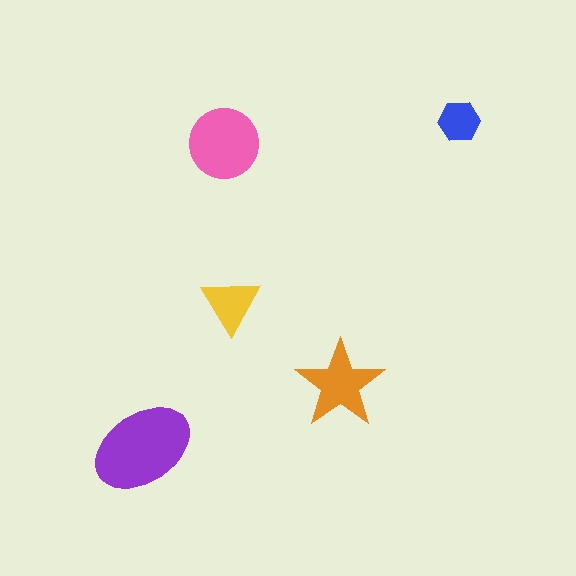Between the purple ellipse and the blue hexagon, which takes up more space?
The purple ellipse.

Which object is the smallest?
The blue hexagon.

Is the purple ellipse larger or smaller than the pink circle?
Larger.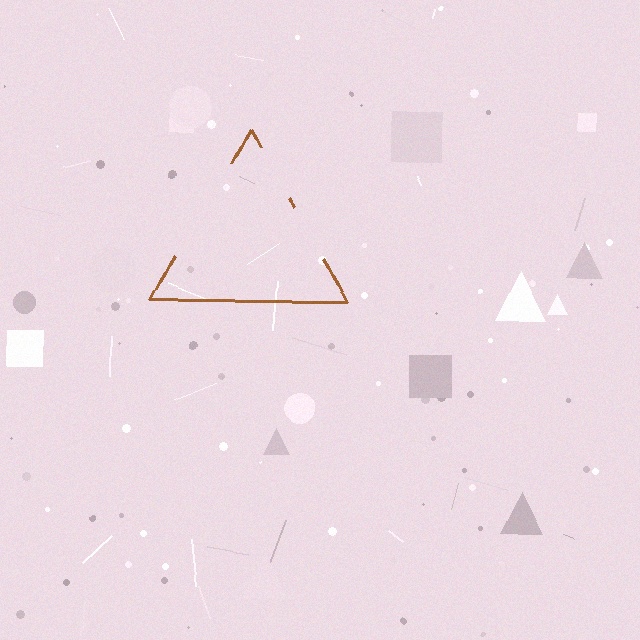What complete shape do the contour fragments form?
The contour fragments form a triangle.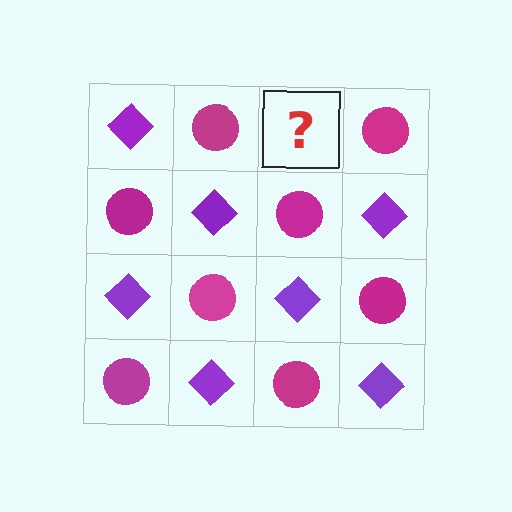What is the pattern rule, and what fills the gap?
The rule is that it alternates purple diamond and magenta circle in a checkerboard pattern. The gap should be filled with a purple diamond.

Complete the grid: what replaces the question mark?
The question mark should be replaced with a purple diamond.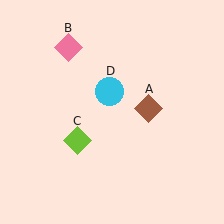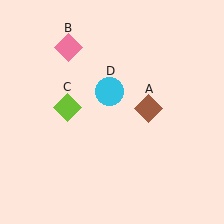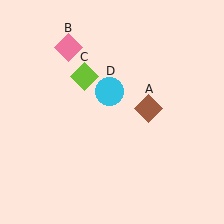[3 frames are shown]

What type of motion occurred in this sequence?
The lime diamond (object C) rotated clockwise around the center of the scene.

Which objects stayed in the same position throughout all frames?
Brown diamond (object A) and pink diamond (object B) and cyan circle (object D) remained stationary.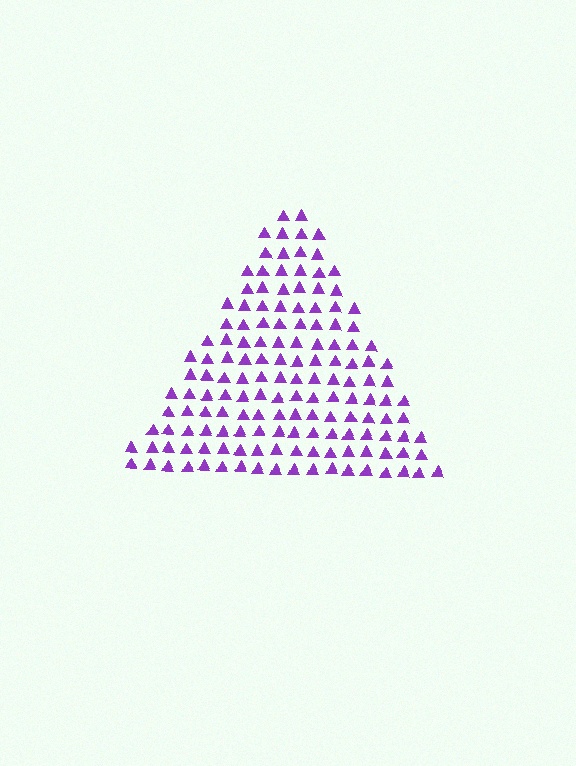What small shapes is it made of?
It is made of small triangles.